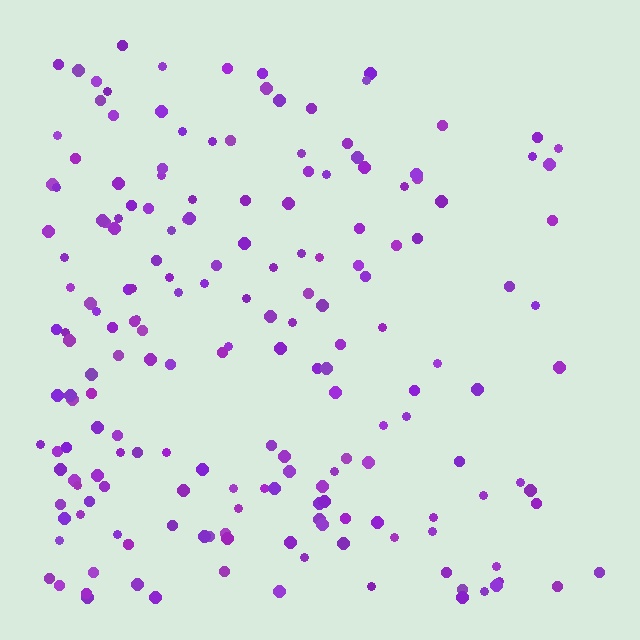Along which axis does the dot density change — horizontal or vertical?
Horizontal.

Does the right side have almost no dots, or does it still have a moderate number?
Still a moderate number, just noticeably fewer than the left.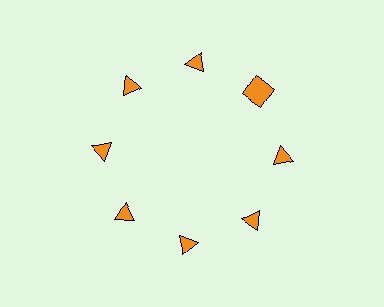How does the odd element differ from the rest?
It has a different shape: square instead of triangle.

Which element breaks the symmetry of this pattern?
The orange square at roughly the 2 o'clock position breaks the symmetry. All other shapes are orange triangles.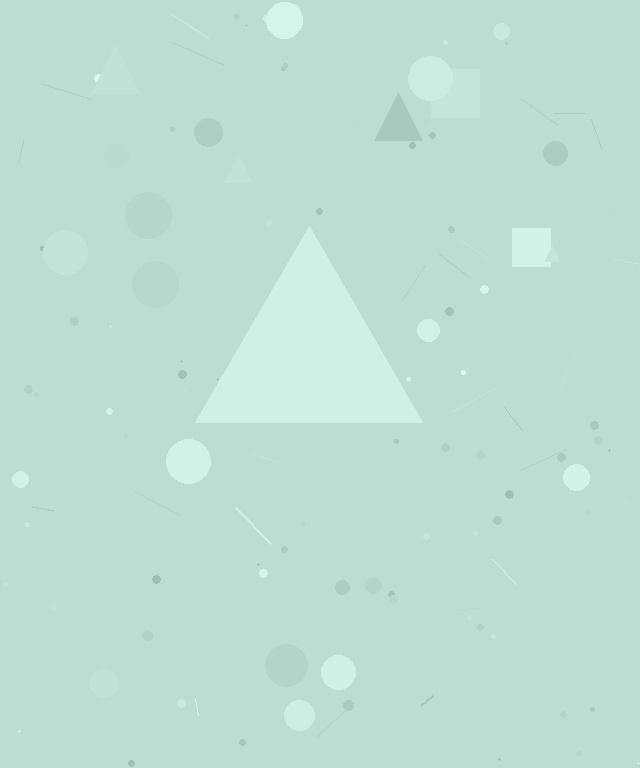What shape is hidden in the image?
A triangle is hidden in the image.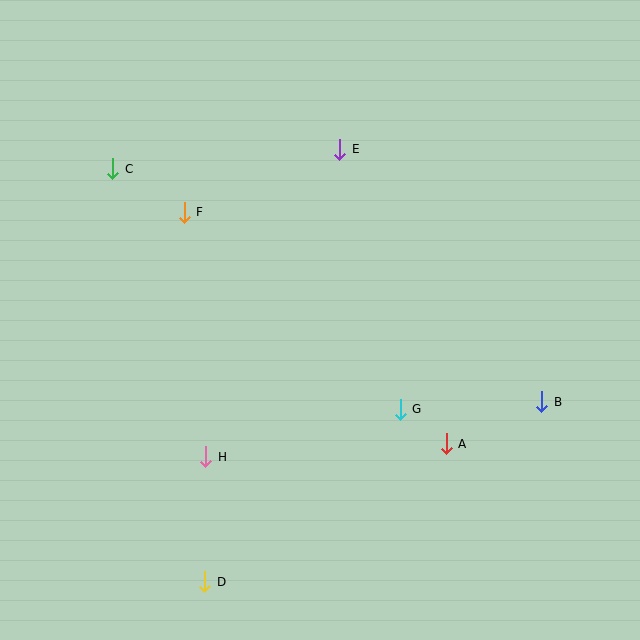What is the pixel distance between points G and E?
The distance between G and E is 267 pixels.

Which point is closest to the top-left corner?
Point C is closest to the top-left corner.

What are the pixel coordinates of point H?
Point H is at (206, 457).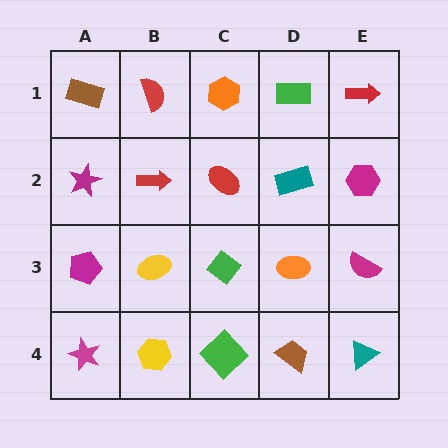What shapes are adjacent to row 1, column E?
A magenta hexagon (row 2, column E), a green rectangle (row 1, column D).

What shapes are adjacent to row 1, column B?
A red arrow (row 2, column B), a brown rectangle (row 1, column A), an orange hexagon (row 1, column C).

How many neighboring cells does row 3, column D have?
4.